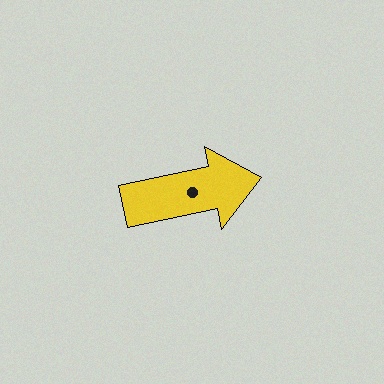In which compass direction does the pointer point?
East.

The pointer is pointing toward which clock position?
Roughly 3 o'clock.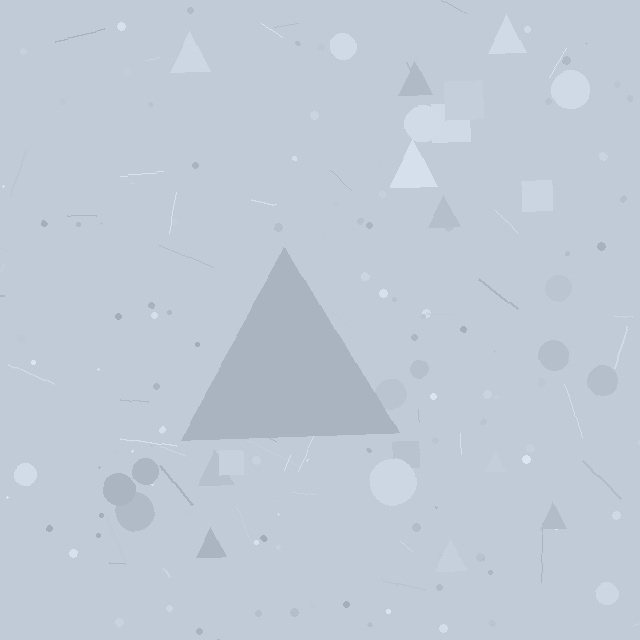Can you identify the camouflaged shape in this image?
The camouflaged shape is a triangle.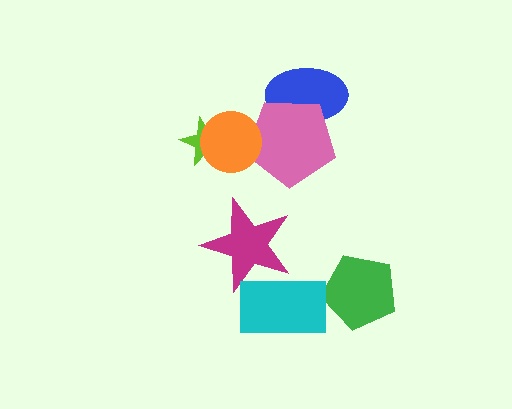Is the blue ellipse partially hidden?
Yes, it is partially covered by another shape.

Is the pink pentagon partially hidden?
Yes, it is partially covered by another shape.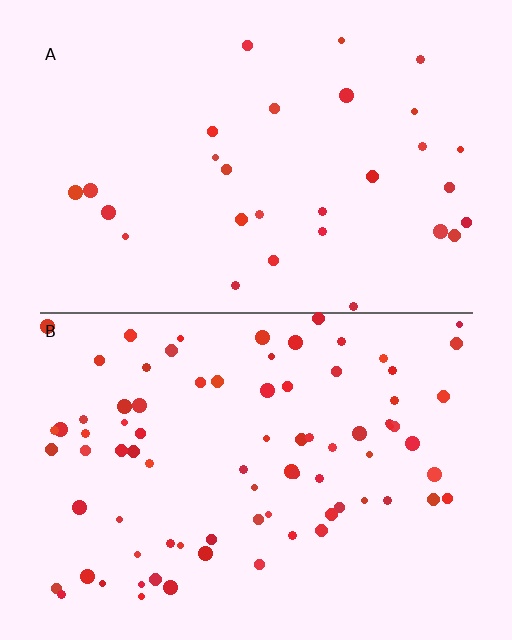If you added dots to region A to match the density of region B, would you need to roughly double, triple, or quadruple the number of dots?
Approximately triple.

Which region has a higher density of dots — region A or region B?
B (the bottom).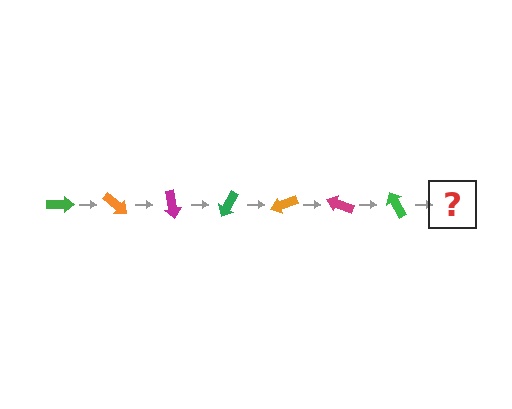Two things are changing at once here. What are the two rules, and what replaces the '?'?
The two rules are that it rotates 40 degrees each step and the color cycles through green, orange, and magenta. The '?' should be an orange arrow, rotated 280 degrees from the start.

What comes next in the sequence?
The next element should be an orange arrow, rotated 280 degrees from the start.